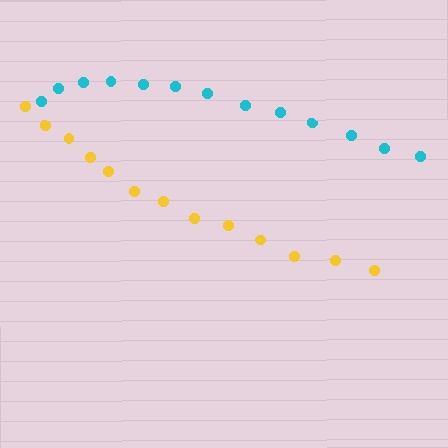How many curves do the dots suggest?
There are 2 distinct paths.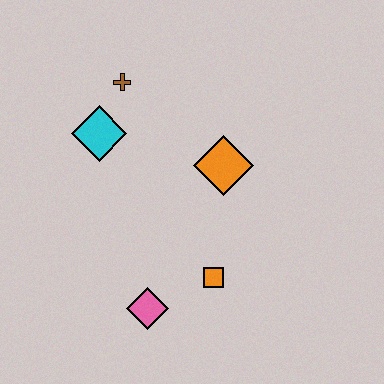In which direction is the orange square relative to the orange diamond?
The orange square is below the orange diamond.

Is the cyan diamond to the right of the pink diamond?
No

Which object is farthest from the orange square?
The brown cross is farthest from the orange square.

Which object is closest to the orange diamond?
The orange square is closest to the orange diamond.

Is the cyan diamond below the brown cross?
Yes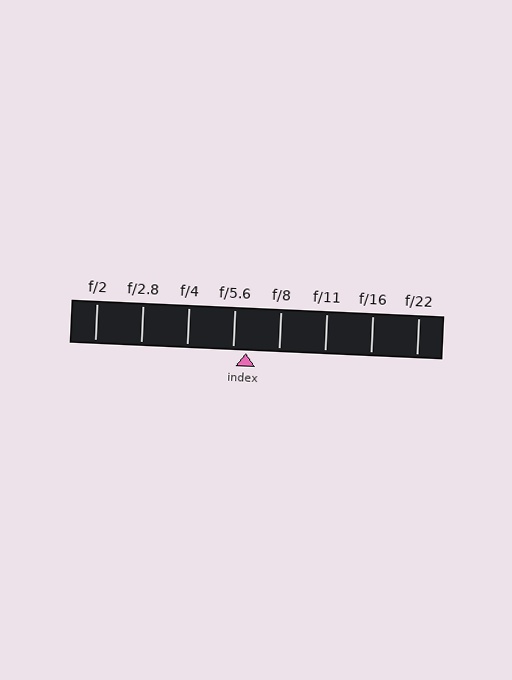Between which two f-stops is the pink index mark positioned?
The index mark is between f/5.6 and f/8.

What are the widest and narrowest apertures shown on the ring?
The widest aperture shown is f/2 and the narrowest is f/22.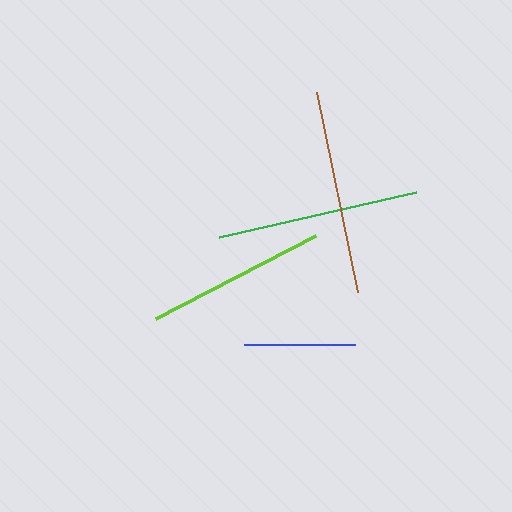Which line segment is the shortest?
The blue line is the shortest at approximately 111 pixels.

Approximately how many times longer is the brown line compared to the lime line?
The brown line is approximately 1.1 times the length of the lime line.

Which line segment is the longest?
The brown line is the longest at approximately 204 pixels.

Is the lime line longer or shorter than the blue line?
The lime line is longer than the blue line.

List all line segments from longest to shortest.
From longest to shortest: brown, green, lime, blue.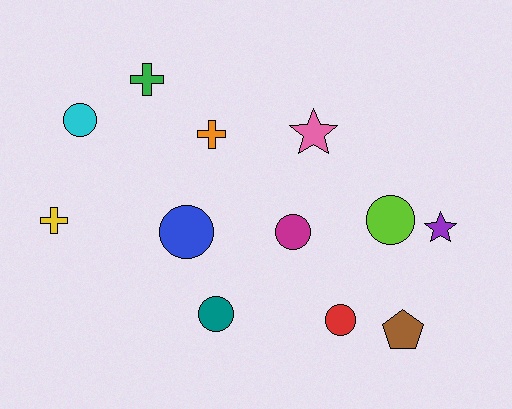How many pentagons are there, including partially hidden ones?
There is 1 pentagon.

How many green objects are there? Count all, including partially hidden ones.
There is 1 green object.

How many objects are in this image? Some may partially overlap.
There are 12 objects.